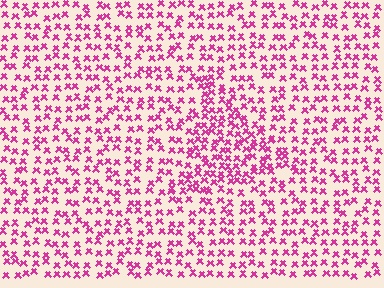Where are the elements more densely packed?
The elements are more densely packed inside the triangle boundary.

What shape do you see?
I see a triangle.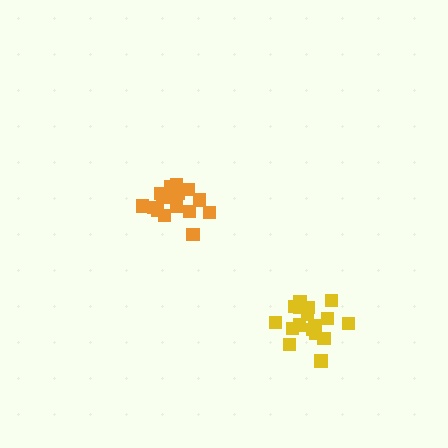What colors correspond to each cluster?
The clusters are colored: yellow, orange.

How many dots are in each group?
Group 1: 17 dots, Group 2: 17 dots (34 total).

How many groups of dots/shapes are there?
There are 2 groups.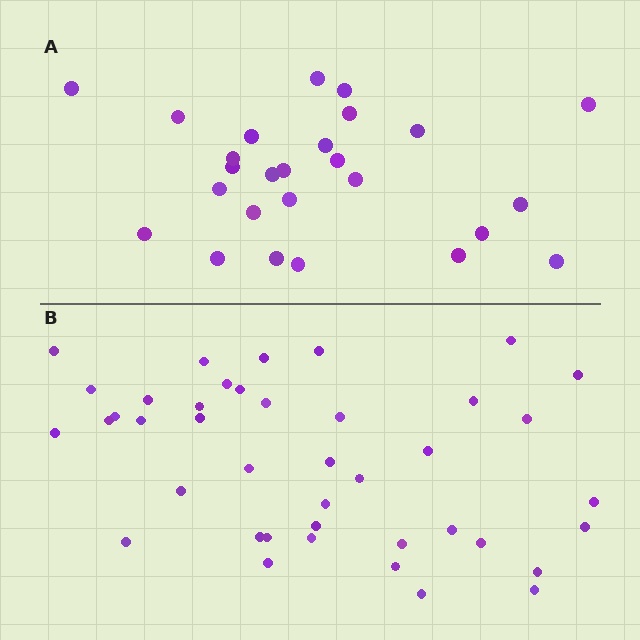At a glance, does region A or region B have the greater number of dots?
Region B (the bottom region) has more dots.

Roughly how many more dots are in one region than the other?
Region B has approximately 15 more dots than region A.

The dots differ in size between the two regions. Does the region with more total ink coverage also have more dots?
No. Region A has more total ink coverage because its dots are larger, but region B actually contains more individual dots. Total area can be misleading — the number of items is what matters here.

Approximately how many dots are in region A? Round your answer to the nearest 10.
About 30 dots. (The exact count is 26, which rounds to 30.)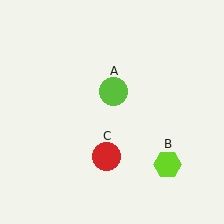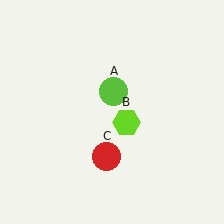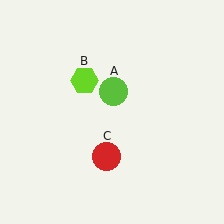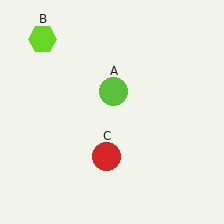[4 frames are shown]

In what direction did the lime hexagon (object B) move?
The lime hexagon (object B) moved up and to the left.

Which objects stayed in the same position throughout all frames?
Lime circle (object A) and red circle (object C) remained stationary.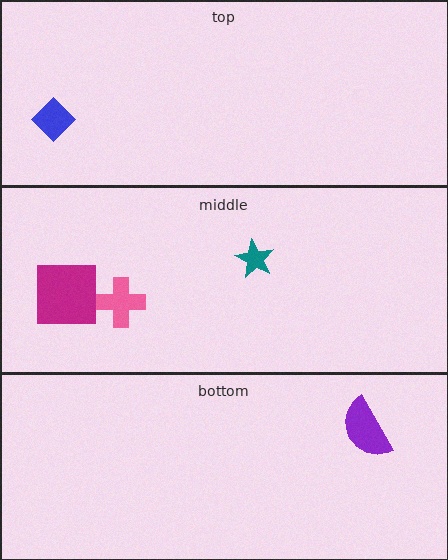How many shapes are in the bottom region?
1.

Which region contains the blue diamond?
The top region.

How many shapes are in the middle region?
3.